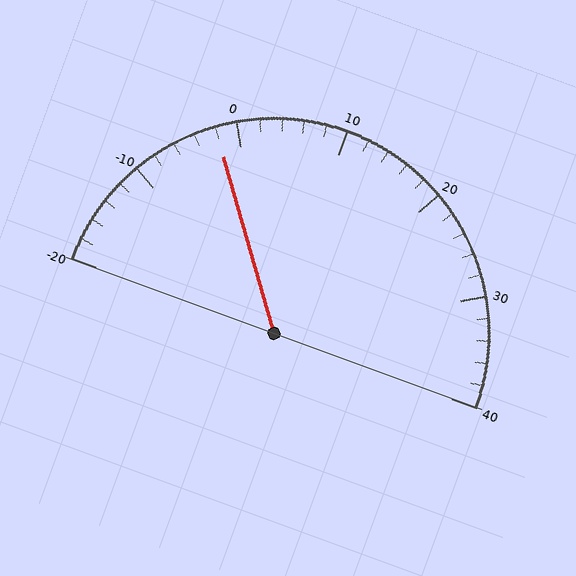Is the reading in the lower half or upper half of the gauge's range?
The reading is in the lower half of the range (-20 to 40).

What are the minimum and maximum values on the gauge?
The gauge ranges from -20 to 40.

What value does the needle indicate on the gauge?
The needle indicates approximately -2.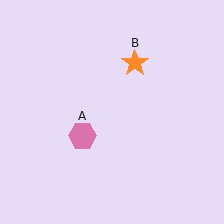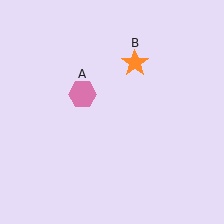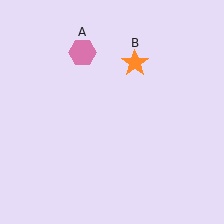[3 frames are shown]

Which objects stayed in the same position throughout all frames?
Orange star (object B) remained stationary.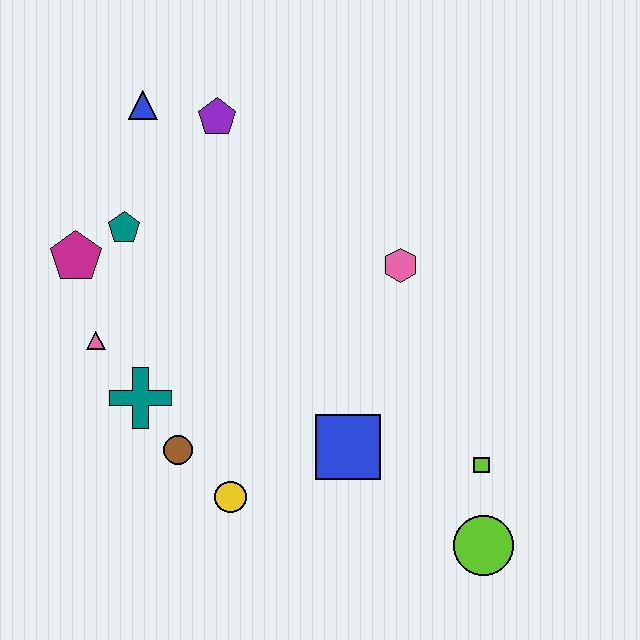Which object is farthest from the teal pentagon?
The lime circle is farthest from the teal pentagon.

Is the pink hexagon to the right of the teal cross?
Yes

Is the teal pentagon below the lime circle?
No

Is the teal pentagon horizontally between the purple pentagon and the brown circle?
No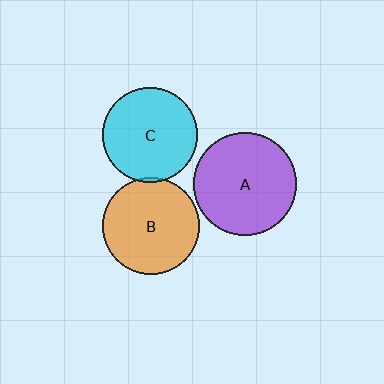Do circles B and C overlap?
Yes.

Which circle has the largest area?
Circle A (purple).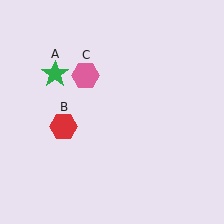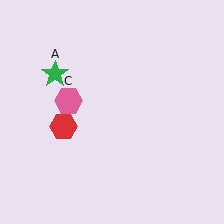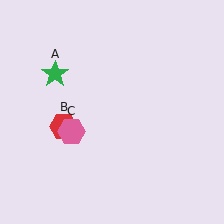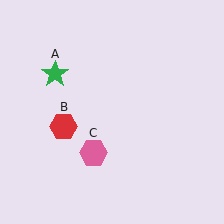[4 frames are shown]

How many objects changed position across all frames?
1 object changed position: pink hexagon (object C).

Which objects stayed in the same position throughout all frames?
Green star (object A) and red hexagon (object B) remained stationary.